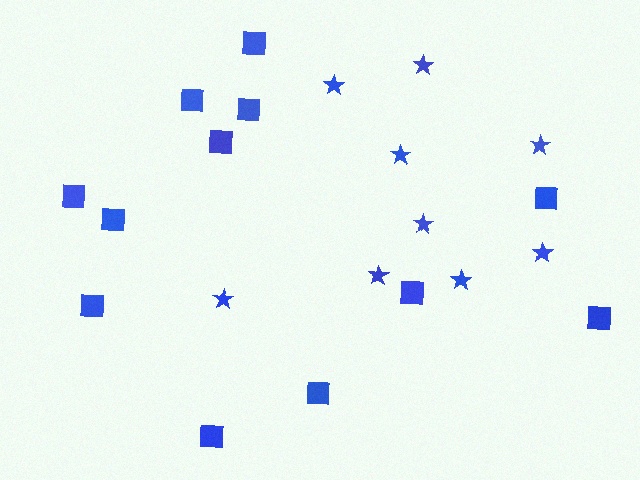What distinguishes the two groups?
There are 2 groups: one group of stars (9) and one group of squares (12).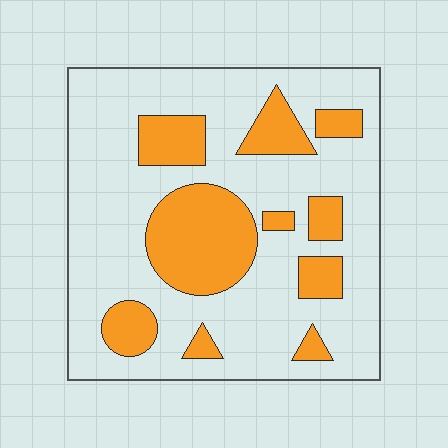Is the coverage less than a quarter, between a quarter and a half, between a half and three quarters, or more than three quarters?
Between a quarter and a half.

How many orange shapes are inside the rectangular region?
10.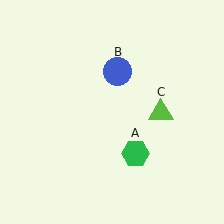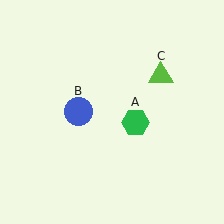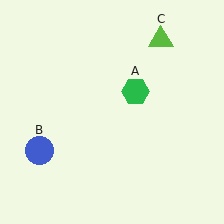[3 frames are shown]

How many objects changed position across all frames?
3 objects changed position: green hexagon (object A), blue circle (object B), lime triangle (object C).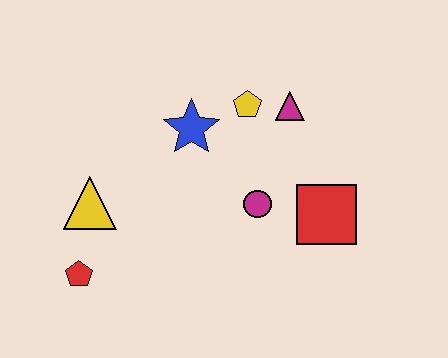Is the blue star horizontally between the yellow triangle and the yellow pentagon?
Yes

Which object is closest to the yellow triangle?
The red pentagon is closest to the yellow triangle.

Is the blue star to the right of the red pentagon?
Yes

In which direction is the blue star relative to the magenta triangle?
The blue star is to the left of the magenta triangle.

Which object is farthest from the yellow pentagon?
The red pentagon is farthest from the yellow pentagon.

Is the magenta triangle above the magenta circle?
Yes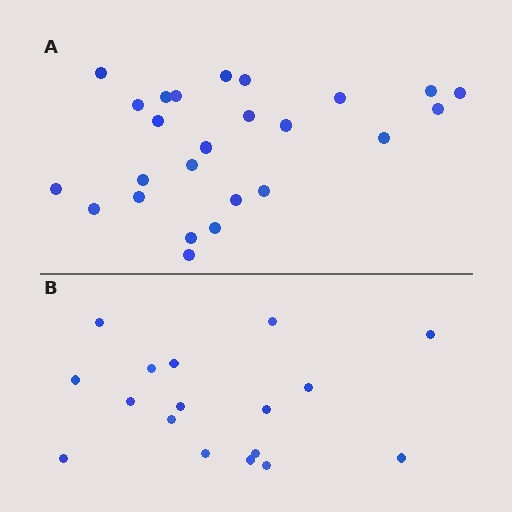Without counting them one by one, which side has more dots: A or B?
Region A (the top region) has more dots.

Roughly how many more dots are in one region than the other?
Region A has roughly 8 or so more dots than region B.